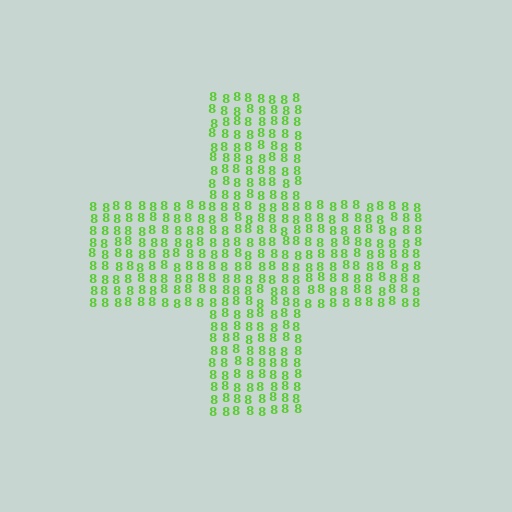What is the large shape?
The large shape is a cross.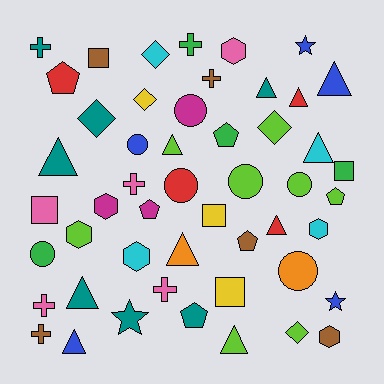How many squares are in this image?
There are 5 squares.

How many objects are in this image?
There are 50 objects.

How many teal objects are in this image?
There are 7 teal objects.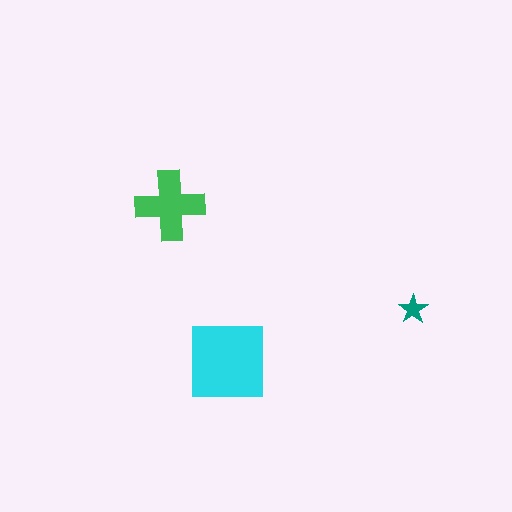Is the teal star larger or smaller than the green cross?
Smaller.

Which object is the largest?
The cyan square.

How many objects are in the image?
There are 3 objects in the image.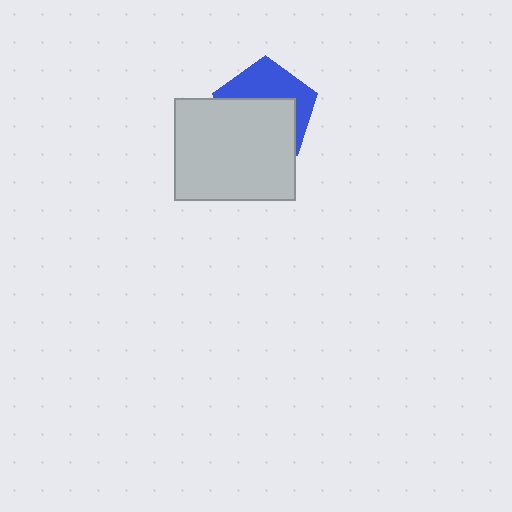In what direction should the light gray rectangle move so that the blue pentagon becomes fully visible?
The light gray rectangle should move down. That is the shortest direction to clear the overlap and leave the blue pentagon fully visible.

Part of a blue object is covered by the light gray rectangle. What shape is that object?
It is a pentagon.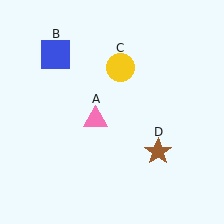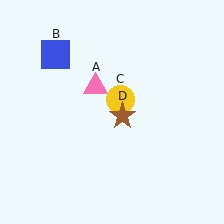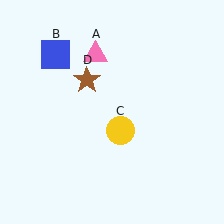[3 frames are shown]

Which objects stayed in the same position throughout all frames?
Blue square (object B) remained stationary.